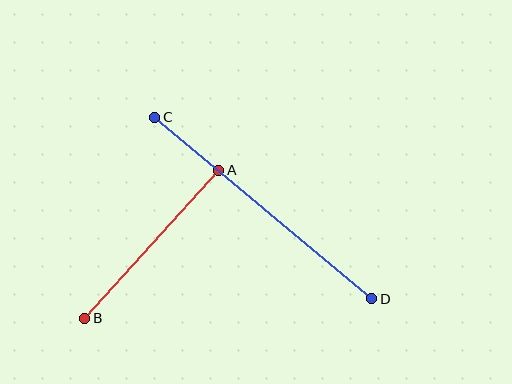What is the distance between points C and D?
The distance is approximately 283 pixels.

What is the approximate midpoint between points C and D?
The midpoint is at approximately (263, 208) pixels.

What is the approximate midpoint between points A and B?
The midpoint is at approximately (152, 244) pixels.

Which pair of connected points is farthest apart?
Points C and D are farthest apart.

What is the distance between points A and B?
The distance is approximately 199 pixels.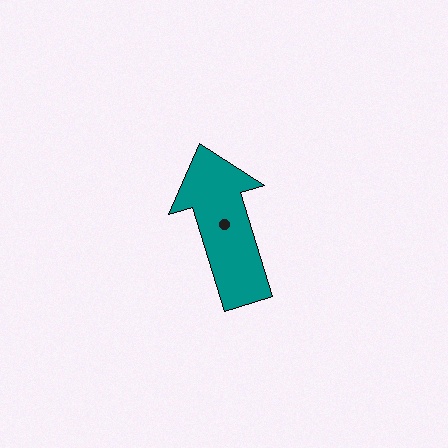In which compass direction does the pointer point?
North.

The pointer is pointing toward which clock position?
Roughly 11 o'clock.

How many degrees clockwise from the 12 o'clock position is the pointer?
Approximately 343 degrees.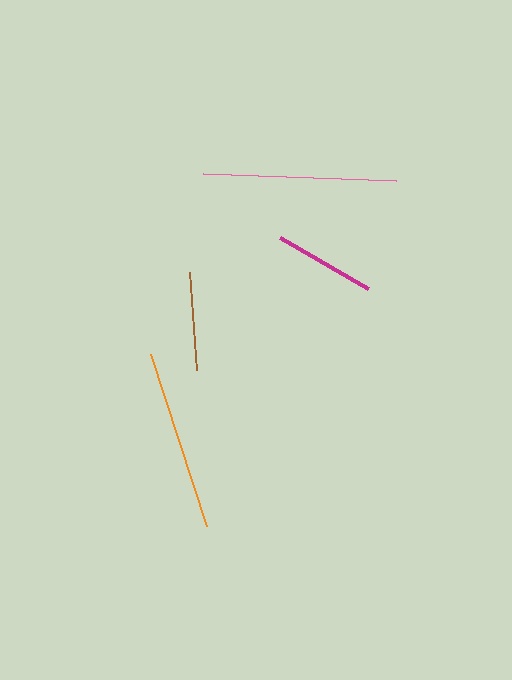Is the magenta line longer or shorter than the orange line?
The orange line is longer than the magenta line.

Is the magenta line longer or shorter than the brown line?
The magenta line is longer than the brown line.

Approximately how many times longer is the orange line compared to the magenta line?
The orange line is approximately 1.8 times the length of the magenta line.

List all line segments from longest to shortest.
From longest to shortest: pink, orange, magenta, brown.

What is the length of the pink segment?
The pink segment is approximately 194 pixels long.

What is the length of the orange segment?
The orange segment is approximately 181 pixels long.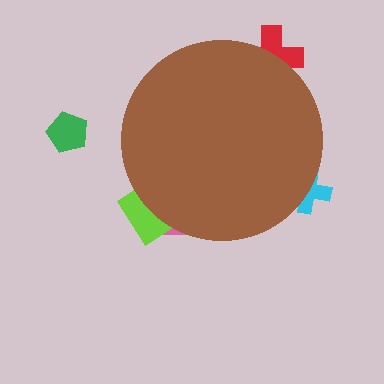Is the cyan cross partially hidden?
Yes, the cyan cross is partially hidden behind the brown circle.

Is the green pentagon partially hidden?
No, the green pentagon is fully visible.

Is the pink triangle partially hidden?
Yes, the pink triangle is partially hidden behind the brown circle.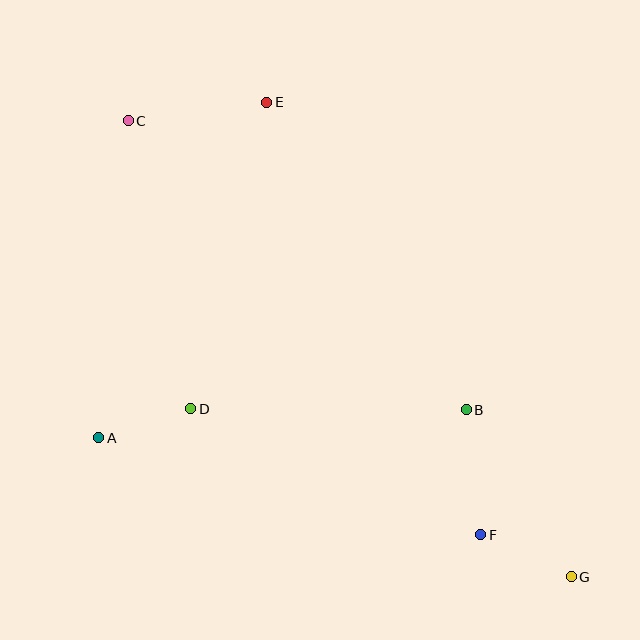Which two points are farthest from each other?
Points C and G are farthest from each other.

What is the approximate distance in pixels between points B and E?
The distance between B and E is approximately 367 pixels.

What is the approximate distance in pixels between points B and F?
The distance between B and F is approximately 126 pixels.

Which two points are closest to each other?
Points A and D are closest to each other.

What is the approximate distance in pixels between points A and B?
The distance between A and B is approximately 369 pixels.